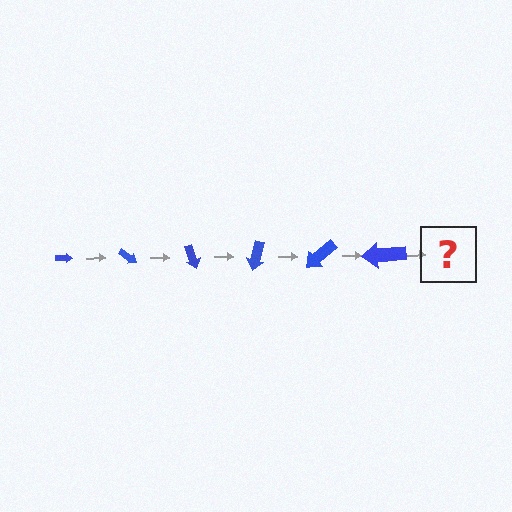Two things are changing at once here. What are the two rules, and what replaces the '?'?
The two rules are that the arrow grows larger each step and it rotates 35 degrees each step. The '?' should be an arrow, larger than the previous one and rotated 210 degrees from the start.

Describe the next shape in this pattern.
It should be an arrow, larger than the previous one and rotated 210 degrees from the start.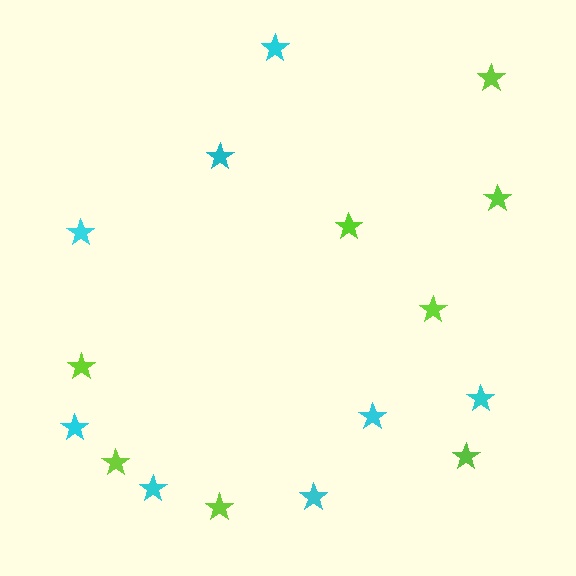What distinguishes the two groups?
There are 2 groups: one group of lime stars (8) and one group of cyan stars (8).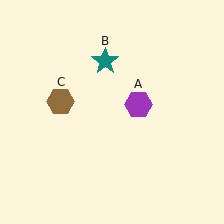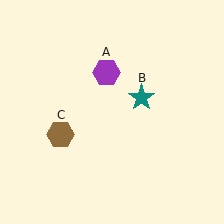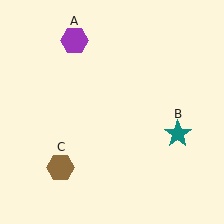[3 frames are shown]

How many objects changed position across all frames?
3 objects changed position: purple hexagon (object A), teal star (object B), brown hexagon (object C).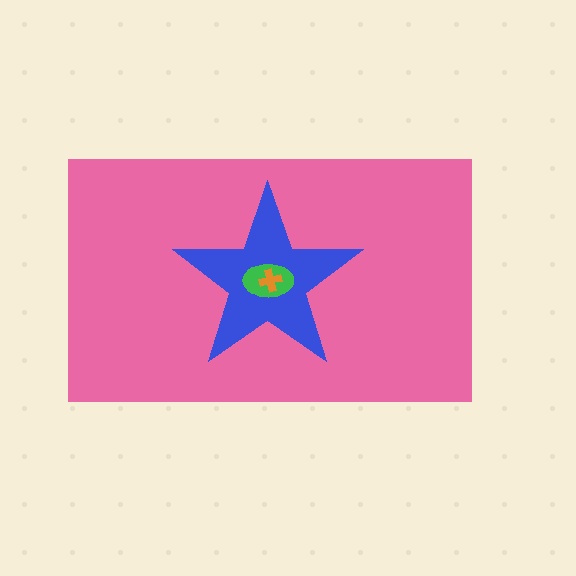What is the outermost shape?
The pink rectangle.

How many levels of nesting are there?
4.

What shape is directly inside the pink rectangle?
The blue star.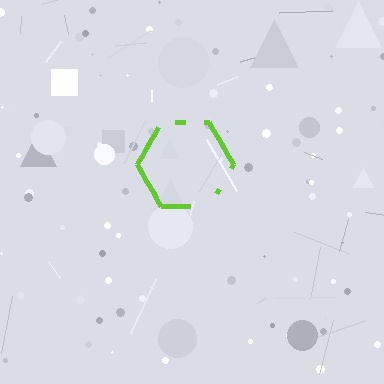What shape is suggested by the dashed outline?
The dashed outline suggests a hexagon.